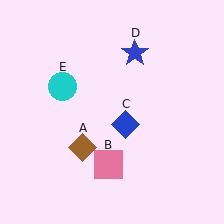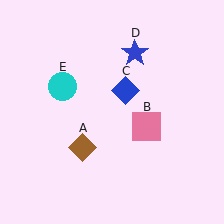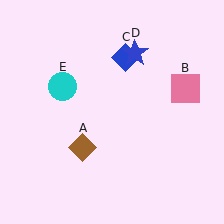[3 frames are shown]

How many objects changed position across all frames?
2 objects changed position: pink square (object B), blue diamond (object C).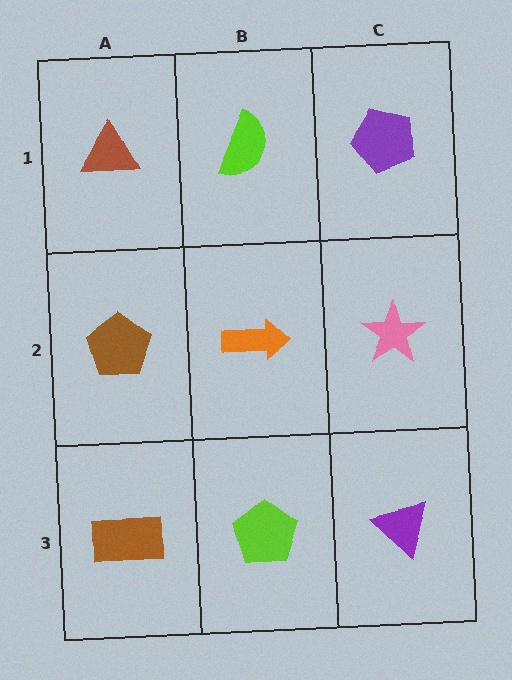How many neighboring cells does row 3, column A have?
2.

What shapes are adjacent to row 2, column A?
A brown triangle (row 1, column A), a brown rectangle (row 3, column A), an orange arrow (row 2, column B).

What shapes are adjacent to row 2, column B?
A lime semicircle (row 1, column B), a lime pentagon (row 3, column B), a brown pentagon (row 2, column A), a pink star (row 2, column C).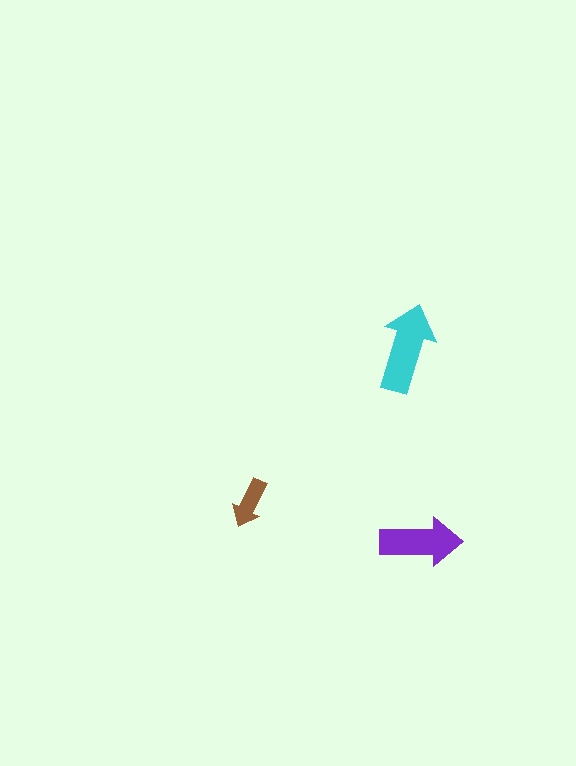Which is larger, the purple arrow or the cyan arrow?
The cyan one.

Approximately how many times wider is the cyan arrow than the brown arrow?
About 2 times wider.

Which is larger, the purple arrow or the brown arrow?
The purple one.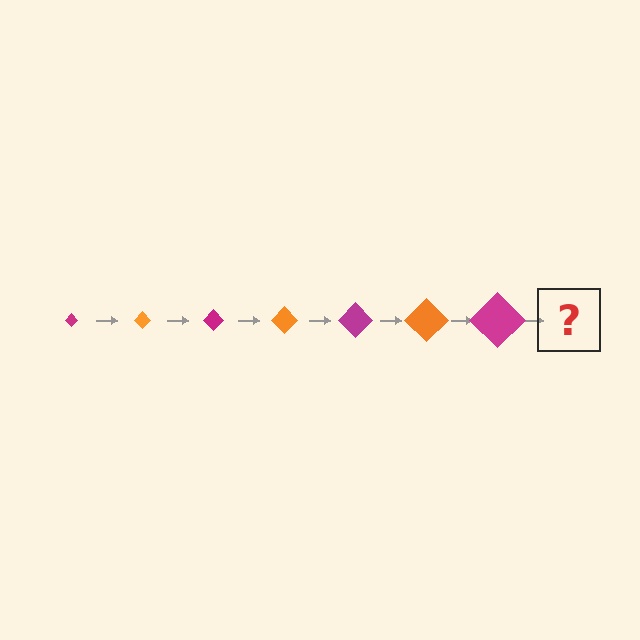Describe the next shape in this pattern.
It should be an orange diamond, larger than the previous one.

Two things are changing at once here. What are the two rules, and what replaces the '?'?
The two rules are that the diamond grows larger each step and the color cycles through magenta and orange. The '?' should be an orange diamond, larger than the previous one.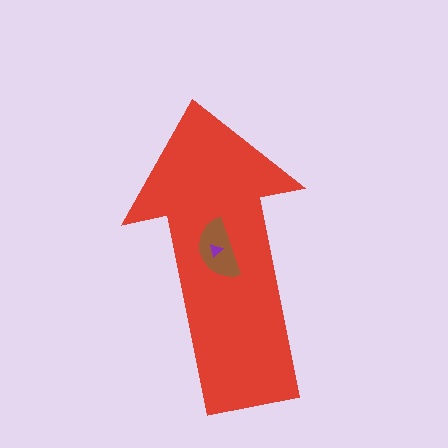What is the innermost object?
The purple triangle.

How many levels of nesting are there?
3.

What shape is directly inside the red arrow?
The brown semicircle.